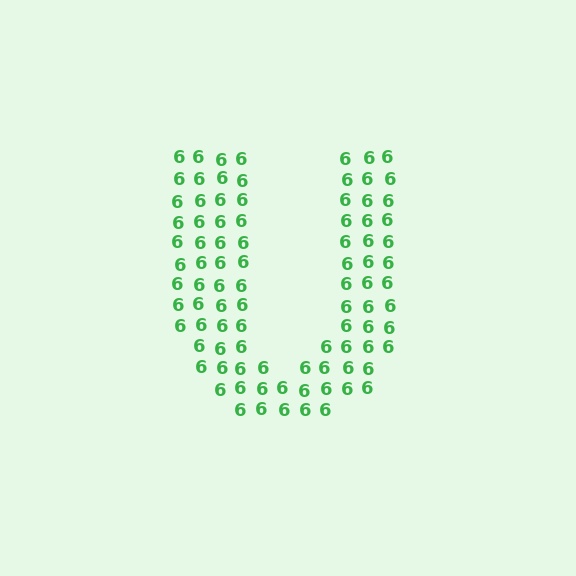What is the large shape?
The large shape is the letter U.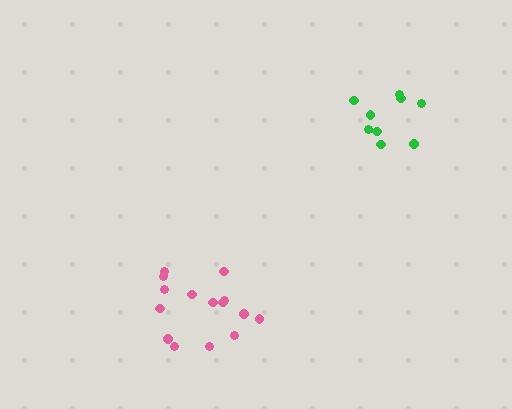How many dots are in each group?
Group 1: 9 dots, Group 2: 15 dots (24 total).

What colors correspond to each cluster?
The clusters are colored: green, pink.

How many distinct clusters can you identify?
There are 2 distinct clusters.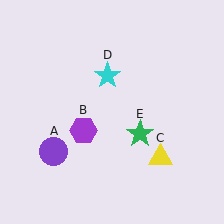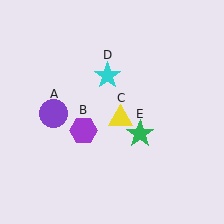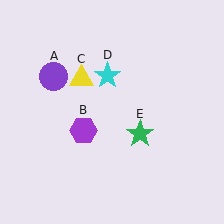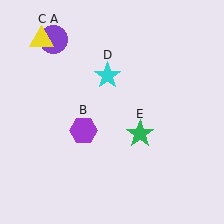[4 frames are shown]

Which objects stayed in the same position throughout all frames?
Purple hexagon (object B) and cyan star (object D) and green star (object E) remained stationary.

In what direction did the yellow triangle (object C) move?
The yellow triangle (object C) moved up and to the left.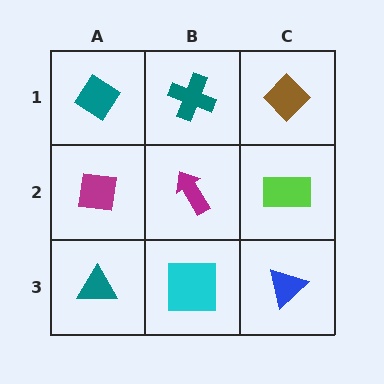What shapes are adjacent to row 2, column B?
A teal cross (row 1, column B), a cyan square (row 3, column B), a magenta square (row 2, column A), a lime rectangle (row 2, column C).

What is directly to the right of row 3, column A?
A cyan square.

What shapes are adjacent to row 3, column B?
A magenta arrow (row 2, column B), a teal triangle (row 3, column A), a blue triangle (row 3, column C).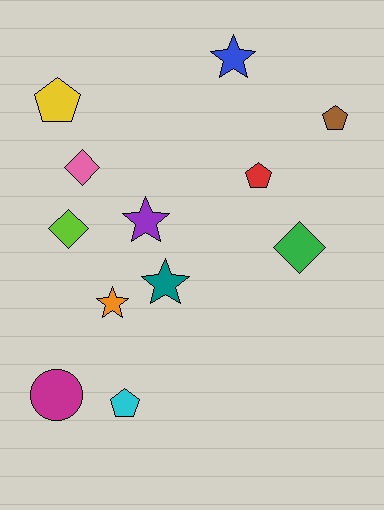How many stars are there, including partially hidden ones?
There are 4 stars.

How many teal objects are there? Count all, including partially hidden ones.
There is 1 teal object.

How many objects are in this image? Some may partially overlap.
There are 12 objects.